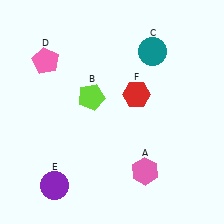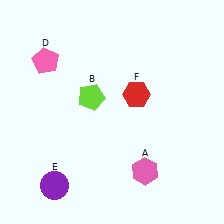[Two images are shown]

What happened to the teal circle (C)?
The teal circle (C) was removed in Image 2. It was in the top-right area of Image 1.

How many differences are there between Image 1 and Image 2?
There is 1 difference between the two images.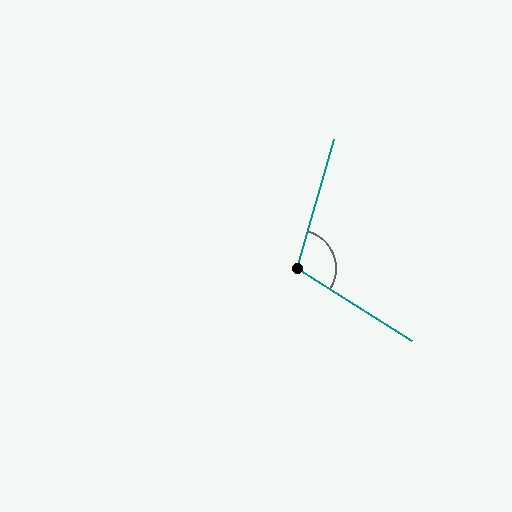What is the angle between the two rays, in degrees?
Approximately 106 degrees.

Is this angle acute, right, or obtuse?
It is obtuse.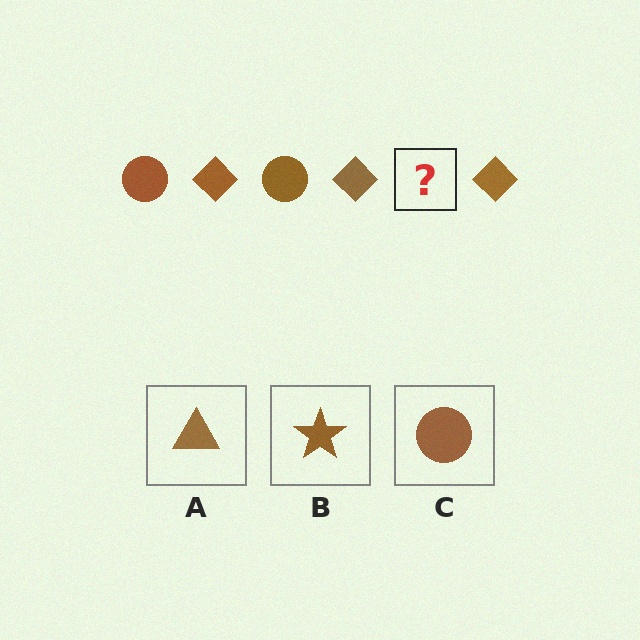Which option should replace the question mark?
Option C.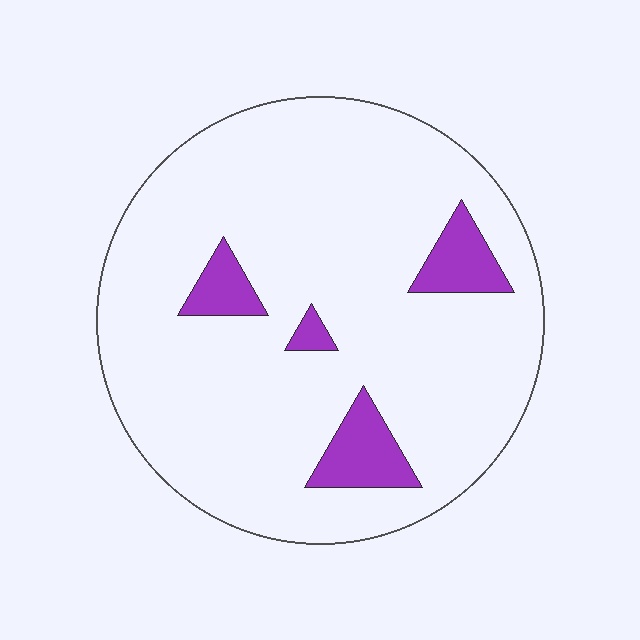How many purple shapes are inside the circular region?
4.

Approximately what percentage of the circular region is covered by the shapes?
Approximately 10%.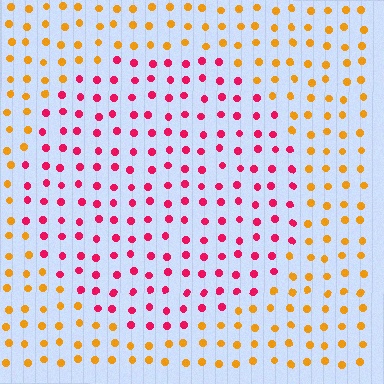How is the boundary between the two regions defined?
The boundary is defined purely by a slight shift in hue (about 58 degrees). Spacing, size, and orientation are identical on both sides.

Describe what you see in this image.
The image is filled with small orange elements in a uniform arrangement. A circle-shaped region is visible where the elements are tinted to a slightly different hue, forming a subtle color boundary.